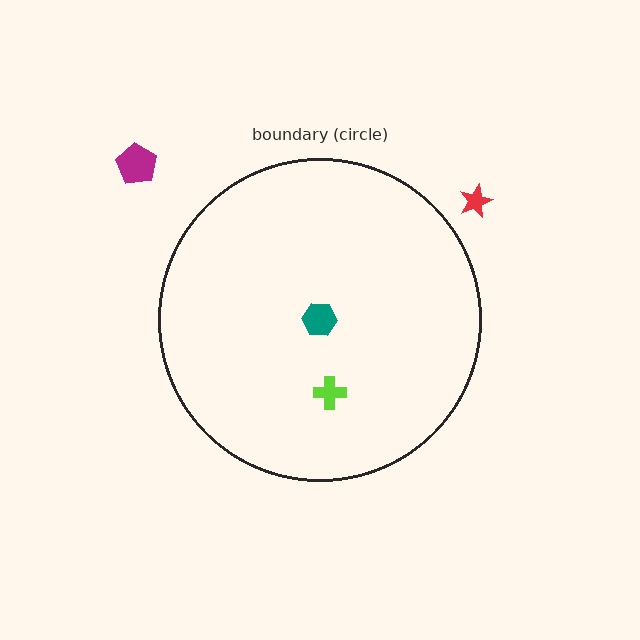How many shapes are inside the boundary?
2 inside, 2 outside.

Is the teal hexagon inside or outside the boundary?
Inside.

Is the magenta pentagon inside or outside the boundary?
Outside.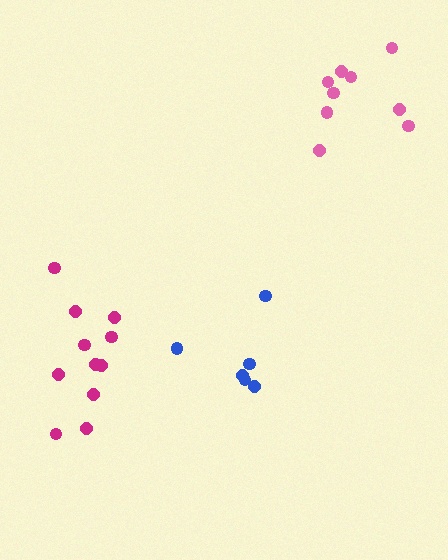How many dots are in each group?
Group 1: 11 dots, Group 2: 6 dots, Group 3: 9 dots (26 total).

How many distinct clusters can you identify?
There are 3 distinct clusters.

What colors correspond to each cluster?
The clusters are colored: magenta, blue, pink.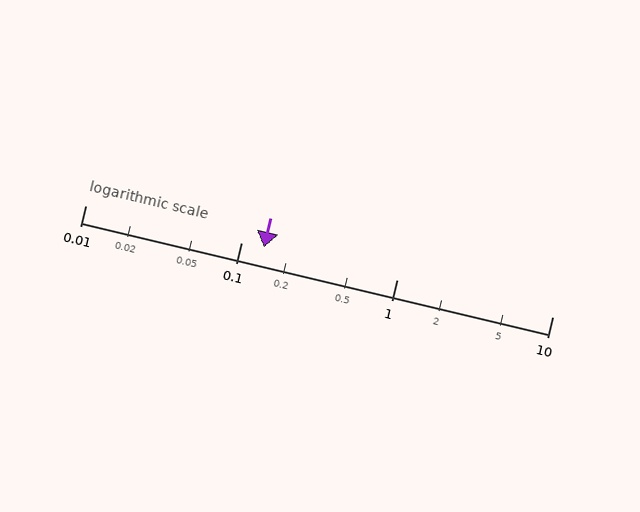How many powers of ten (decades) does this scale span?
The scale spans 3 decades, from 0.01 to 10.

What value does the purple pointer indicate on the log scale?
The pointer indicates approximately 0.14.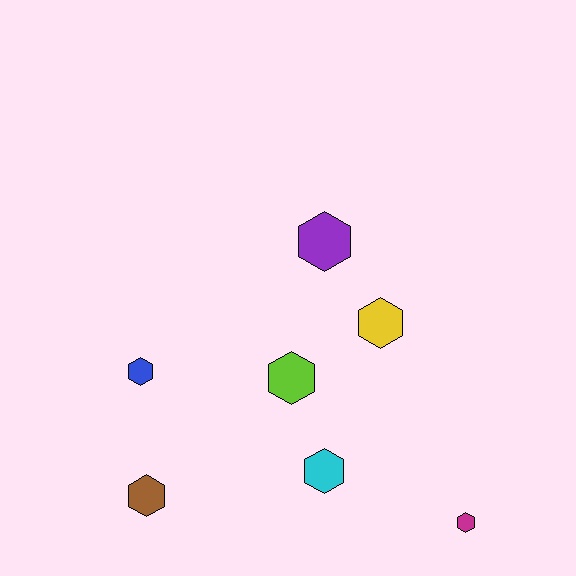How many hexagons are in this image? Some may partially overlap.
There are 7 hexagons.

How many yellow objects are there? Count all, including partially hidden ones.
There is 1 yellow object.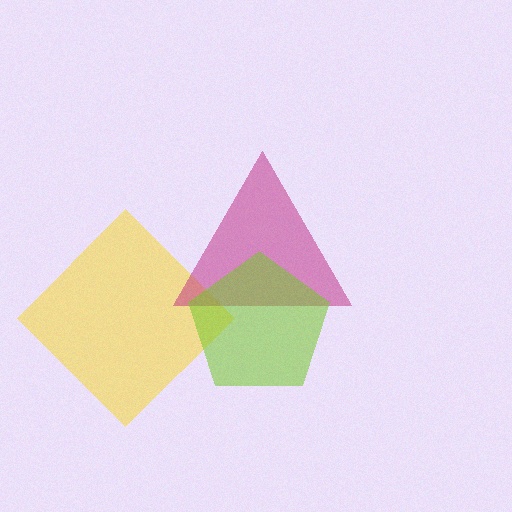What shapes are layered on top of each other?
The layered shapes are: a yellow diamond, a magenta triangle, a lime pentagon.